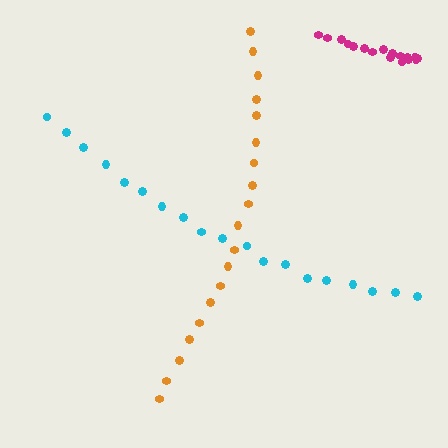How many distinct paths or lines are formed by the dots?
There are 3 distinct paths.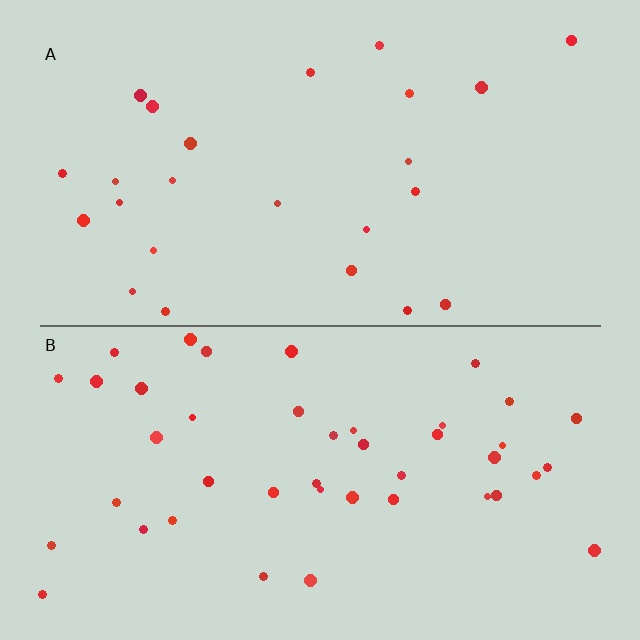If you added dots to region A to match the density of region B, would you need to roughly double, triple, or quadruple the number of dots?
Approximately double.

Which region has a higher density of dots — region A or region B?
B (the bottom).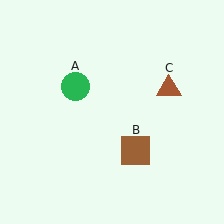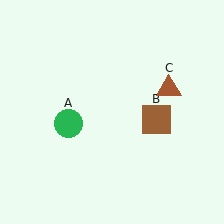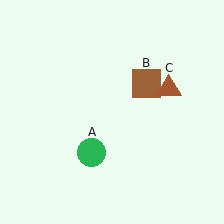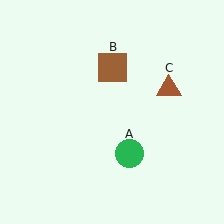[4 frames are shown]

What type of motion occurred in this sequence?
The green circle (object A), brown square (object B) rotated counterclockwise around the center of the scene.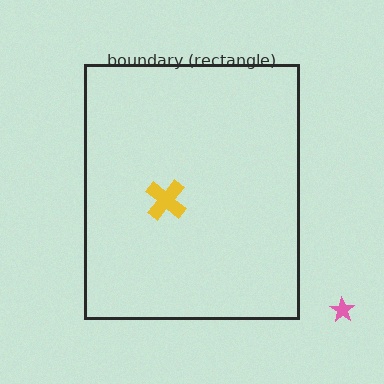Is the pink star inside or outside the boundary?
Outside.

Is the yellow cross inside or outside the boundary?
Inside.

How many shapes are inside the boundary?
1 inside, 1 outside.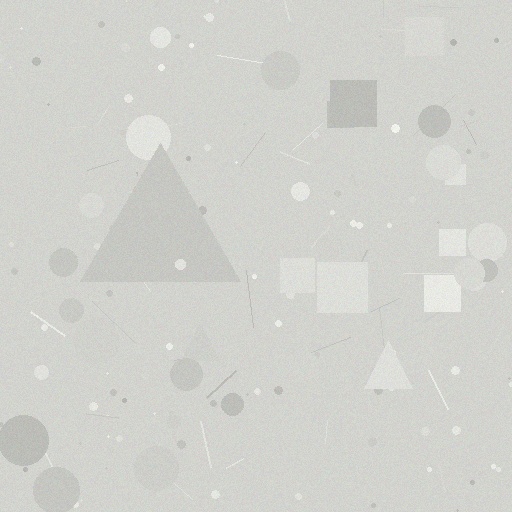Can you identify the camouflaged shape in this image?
The camouflaged shape is a triangle.